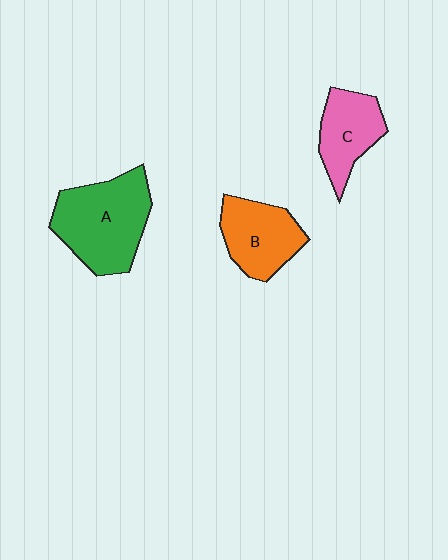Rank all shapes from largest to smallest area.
From largest to smallest: A (green), B (orange), C (pink).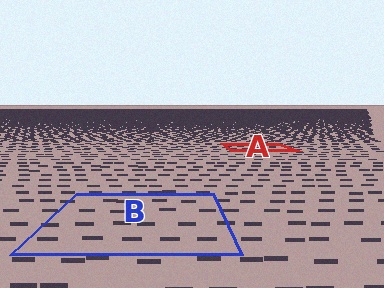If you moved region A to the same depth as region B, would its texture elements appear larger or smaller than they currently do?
They would appear larger. At a closer depth, the same texture elements are projected at a bigger on-screen size.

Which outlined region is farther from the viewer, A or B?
Region A is farther from the viewer — the texture elements inside it appear smaller and more densely packed.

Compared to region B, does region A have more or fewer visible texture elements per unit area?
Region A has more texture elements per unit area — they are packed more densely because it is farther away.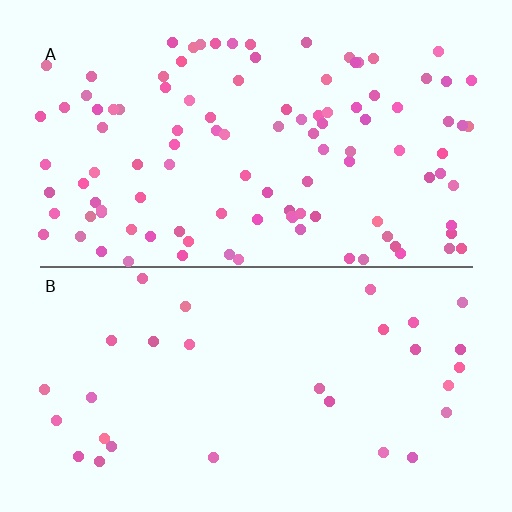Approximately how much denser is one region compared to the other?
Approximately 3.4× — region A over region B.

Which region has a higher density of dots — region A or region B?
A (the top).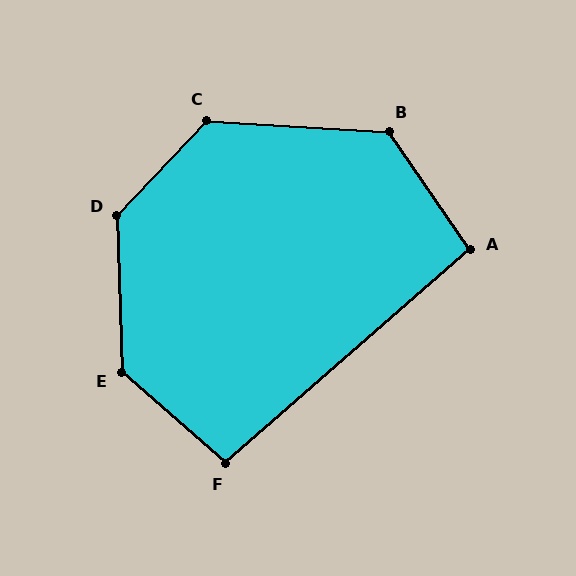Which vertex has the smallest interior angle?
A, at approximately 97 degrees.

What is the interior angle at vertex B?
Approximately 128 degrees (obtuse).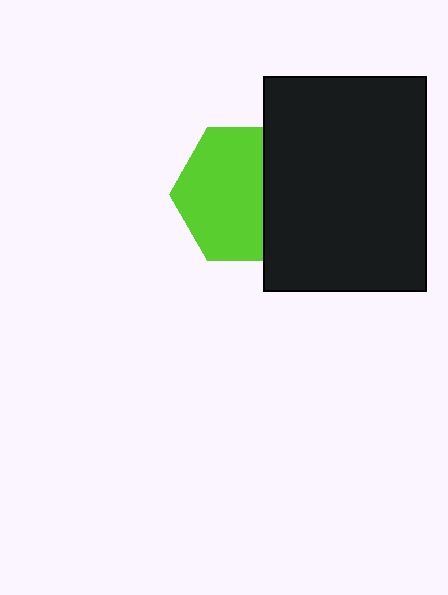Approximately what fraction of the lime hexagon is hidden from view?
Roughly 35% of the lime hexagon is hidden behind the black rectangle.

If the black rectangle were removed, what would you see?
You would see the complete lime hexagon.